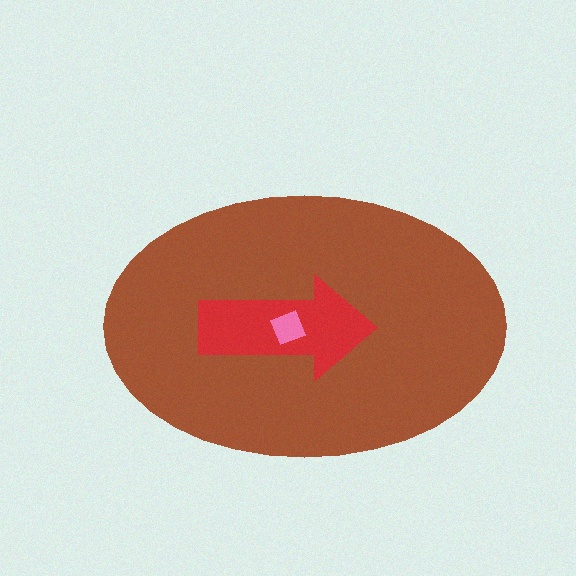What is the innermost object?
The pink diamond.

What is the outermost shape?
The brown ellipse.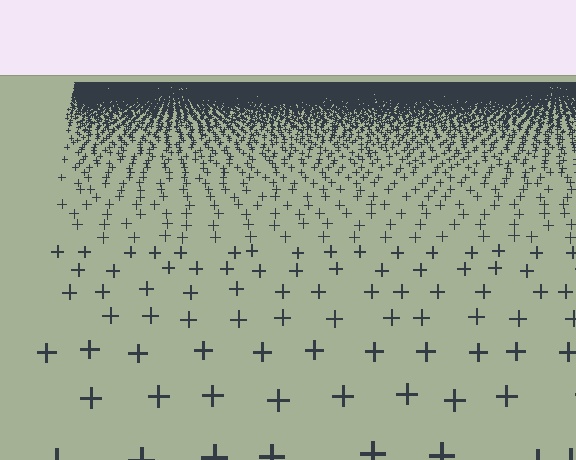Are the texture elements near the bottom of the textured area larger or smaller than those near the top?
Larger. Near the bottom, elements are closer to the viewer and appear at a bigger on-screen size.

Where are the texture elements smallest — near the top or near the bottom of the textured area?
Near the top.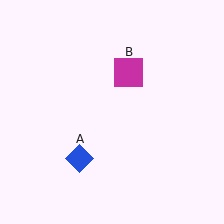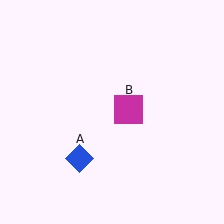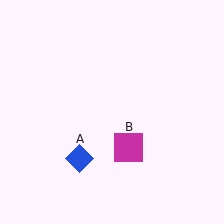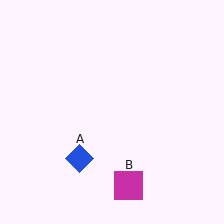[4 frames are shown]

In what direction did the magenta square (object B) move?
The magenta square (object B) moved down.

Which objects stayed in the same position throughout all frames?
Blue diamond (object A) remained stationary.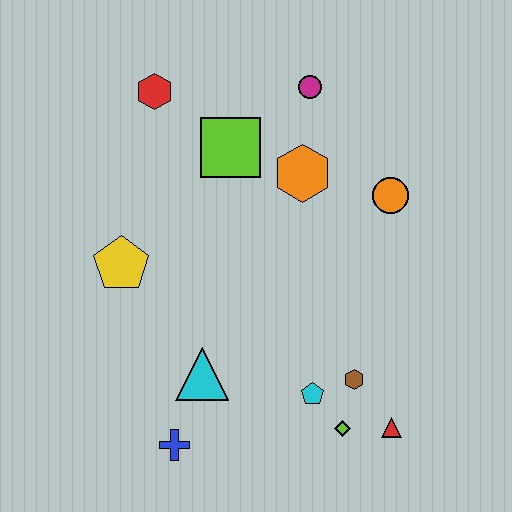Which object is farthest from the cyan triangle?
The magenta circle is farthest from the cyan triangle.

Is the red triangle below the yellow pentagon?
Yes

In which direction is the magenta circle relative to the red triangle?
The magenta circle is above the red triangle.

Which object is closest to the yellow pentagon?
The cyan triangle is closest to the yellow pentagon.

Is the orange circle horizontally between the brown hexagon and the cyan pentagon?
No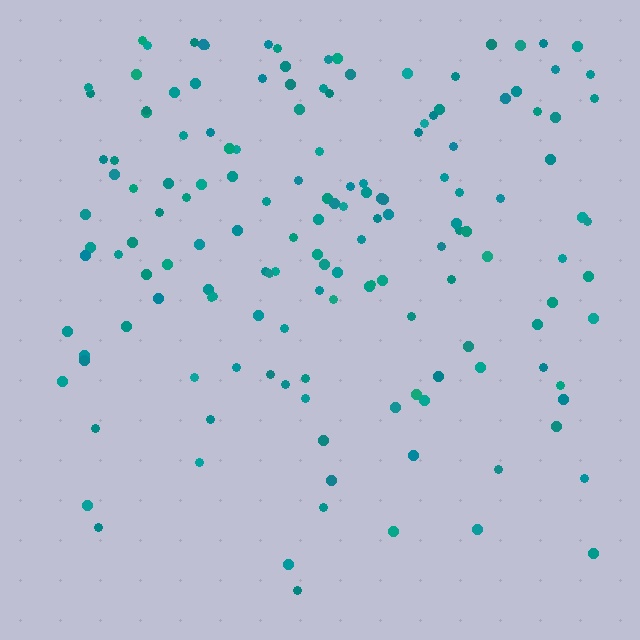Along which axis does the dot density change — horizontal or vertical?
Vertical.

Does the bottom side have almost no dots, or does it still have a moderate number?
Still a moderate number, just noticeably fewer than the top.